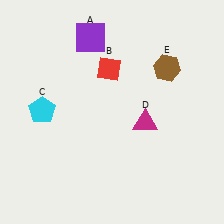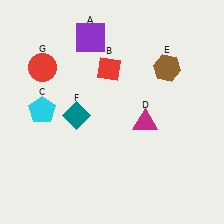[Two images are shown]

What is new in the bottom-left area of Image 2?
A teal diamond (F) was added in the bottom-left area of Image 2.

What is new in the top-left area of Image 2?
A red circle (G) was added in the top-left area of Image 2.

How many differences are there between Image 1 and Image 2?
There are 2 differences between the two images.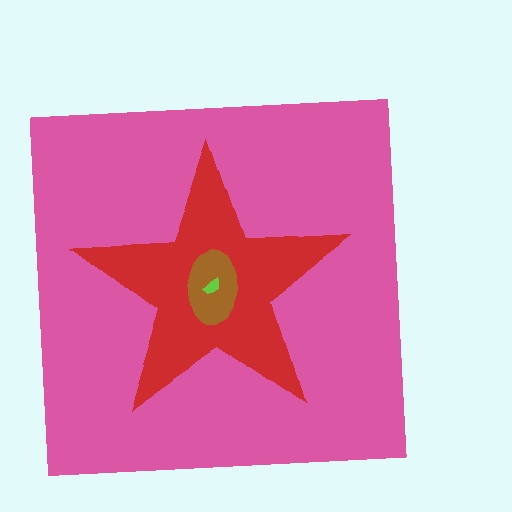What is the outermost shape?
The pink square.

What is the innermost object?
The lime semicircle.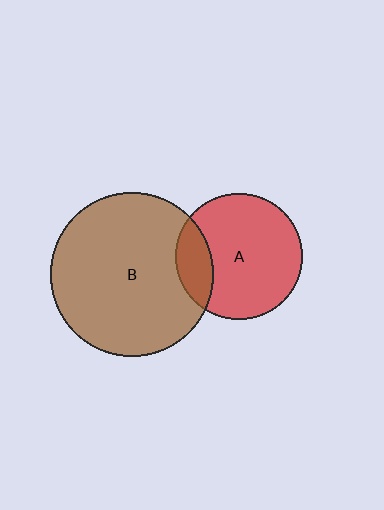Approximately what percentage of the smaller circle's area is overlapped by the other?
Approximately 20%.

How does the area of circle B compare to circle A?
Approximately 1.7 times.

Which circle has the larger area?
Circle B (brown).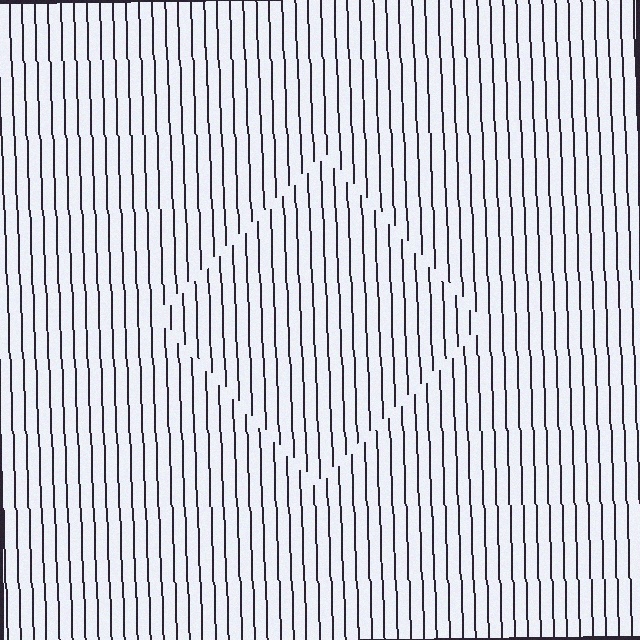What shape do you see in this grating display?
An illusory square. The interior of the shape contains the same grating, shifted by half a period — the contour is defined by the phase discontinuity where line-ends from the inner and outer gratings abut.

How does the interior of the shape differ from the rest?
The interior of the shape contains the same grating, shifted by half a period — the contour is defined by the phase discontinuity where line-ends from the inner and outer gratings abut.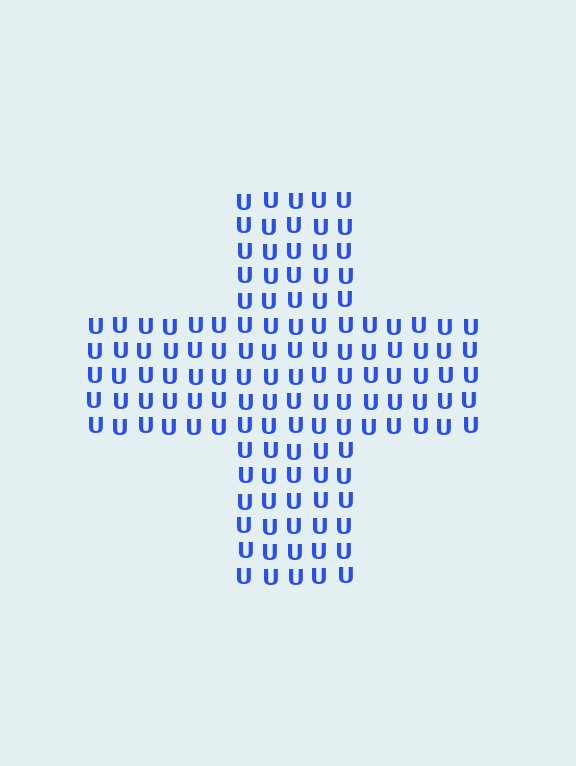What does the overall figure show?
The overall figure shows a cross.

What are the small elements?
The small elements are letter U's.